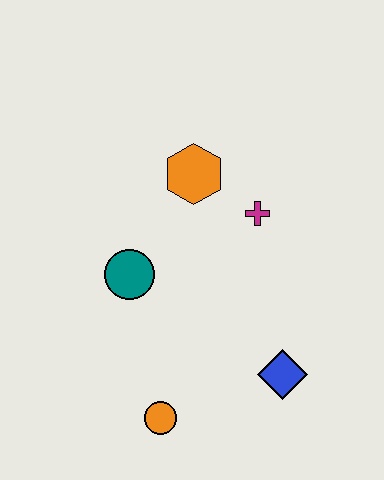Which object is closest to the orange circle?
The blue diamond is closest to the orange circle.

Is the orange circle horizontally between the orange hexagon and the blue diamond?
No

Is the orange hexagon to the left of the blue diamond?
Yes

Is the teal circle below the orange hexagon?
Yes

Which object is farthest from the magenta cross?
The orange circle is farthest from the magenta cross.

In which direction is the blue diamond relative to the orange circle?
The blue diamond is to the right of the orange circle.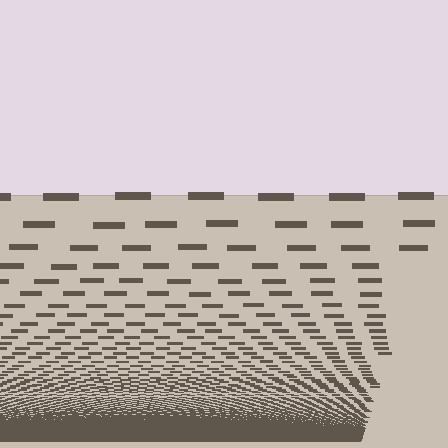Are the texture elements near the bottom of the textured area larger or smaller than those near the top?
Smaller. The gradient is inverted — elements near the bottom are smaller and denser.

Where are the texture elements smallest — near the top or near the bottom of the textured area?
Near the bottom.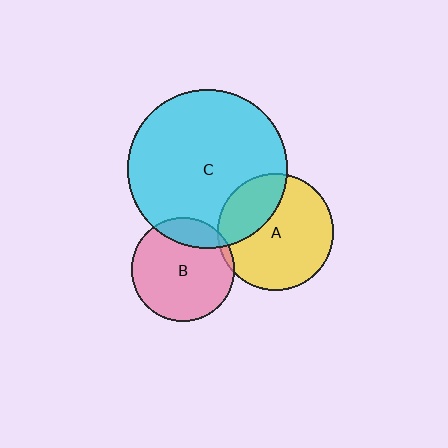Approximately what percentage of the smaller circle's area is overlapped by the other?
Approximately 30%.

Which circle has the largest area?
Circle C (cyan).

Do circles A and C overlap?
Yes.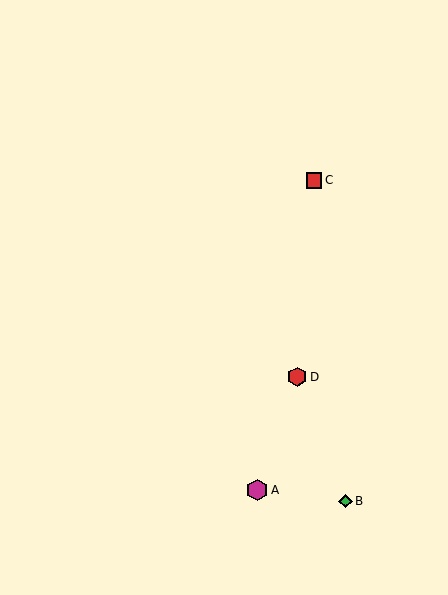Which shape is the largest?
The magenta hexagon (labeled A) is the largest.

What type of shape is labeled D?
Shape D is a red hexagon.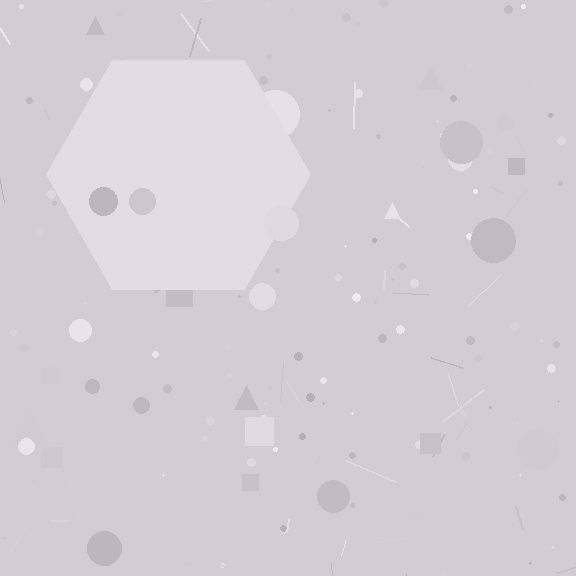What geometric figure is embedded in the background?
A hexagon is embedded in the background.